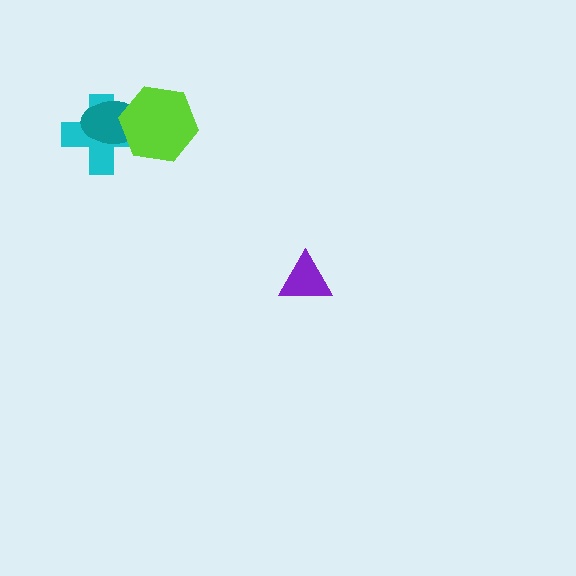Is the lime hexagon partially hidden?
No, no other shape covers it.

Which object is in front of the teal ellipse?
The lime hexagon is in front of the teal ellipse.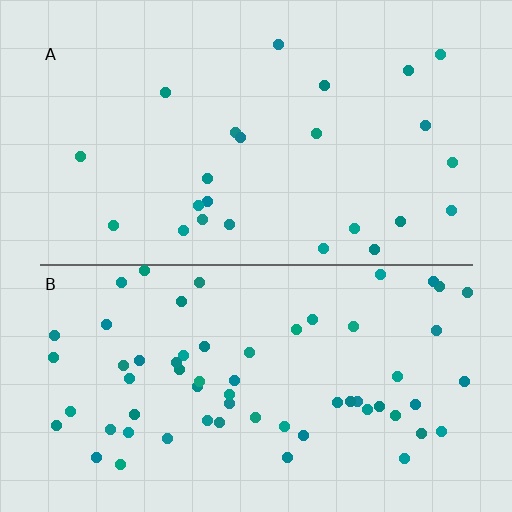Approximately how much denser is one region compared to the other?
Approximately 2.5× — region B over region A.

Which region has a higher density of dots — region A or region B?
B (the bottom).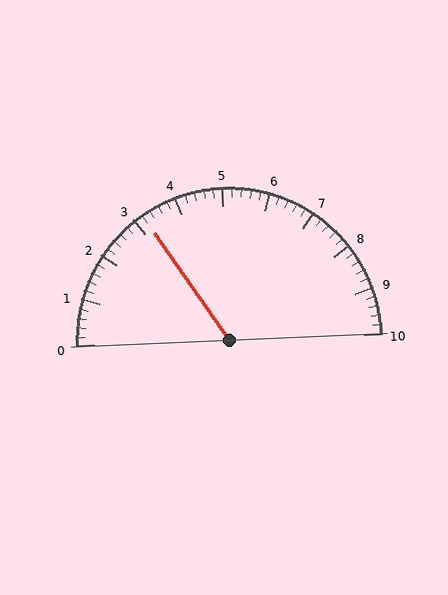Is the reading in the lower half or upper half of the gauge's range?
The reading is in the lower half of the range (0 to 10).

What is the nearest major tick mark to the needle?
The nearest major tick mark is 3.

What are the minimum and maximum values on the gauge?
The gauge ranges from 0 to 10.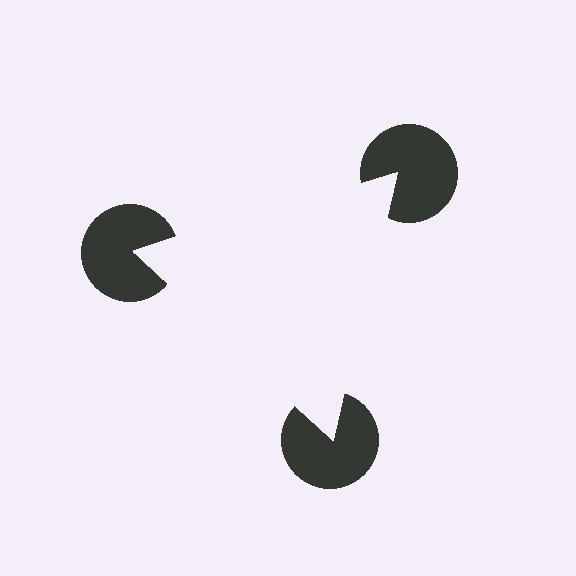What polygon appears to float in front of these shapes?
An illusory triangle — its edges are inferred from the aligned wedge cuts in the pac-man discs, not physically drawn.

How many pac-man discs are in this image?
There are 3 — one at each vertex of the illusory triangle.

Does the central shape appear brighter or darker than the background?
It typically appears slightly brighter than the background, even though no actual brightness change is drawn.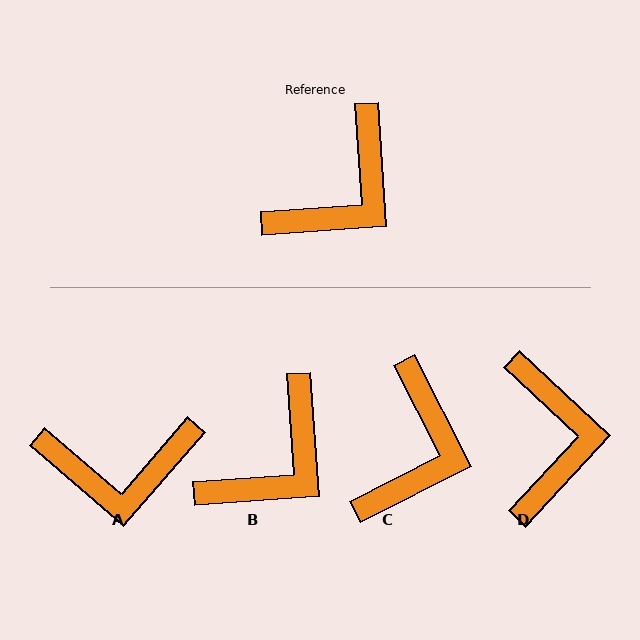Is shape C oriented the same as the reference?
No, it is off by about 23 degrees.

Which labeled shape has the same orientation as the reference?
B.